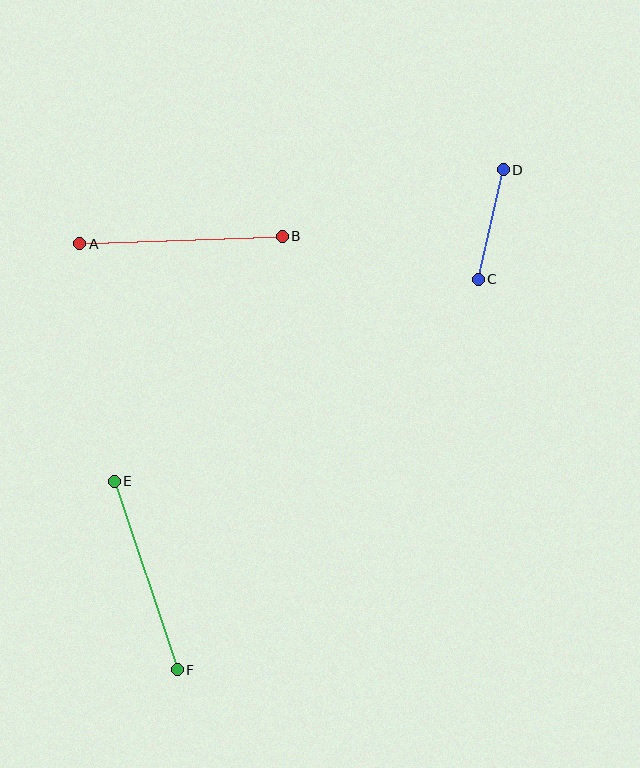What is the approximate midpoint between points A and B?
The midpoint is at approximately (181, 240) pixels.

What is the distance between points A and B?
The distance is approximately 203 pixels.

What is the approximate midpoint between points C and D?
The midpoint is at approximately (491, 224) pixels.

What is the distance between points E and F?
The distance is approximately 199 pixels.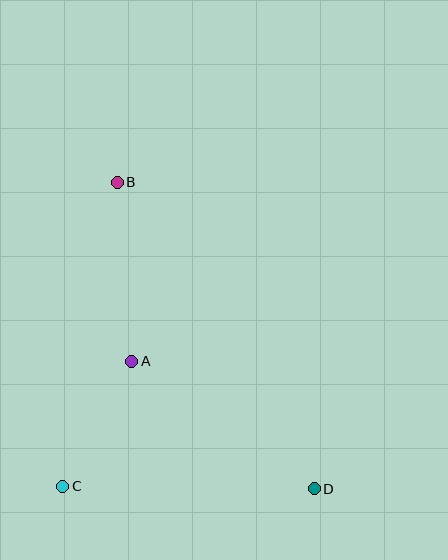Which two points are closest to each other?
Points A and C are closest to each other.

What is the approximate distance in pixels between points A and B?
The distance between A and B is approximately 180 pixels.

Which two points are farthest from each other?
Points B and D are farthest from each other.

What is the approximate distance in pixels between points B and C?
The distance between B and C is approximately 309 pixels.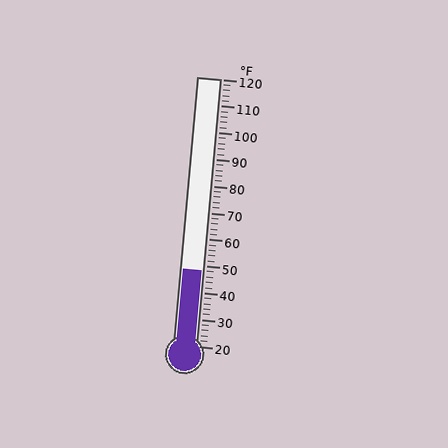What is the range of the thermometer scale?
The thermometer scale ranges from 20°F to 120°F.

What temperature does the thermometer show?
The thermometer shows approximately 48°F.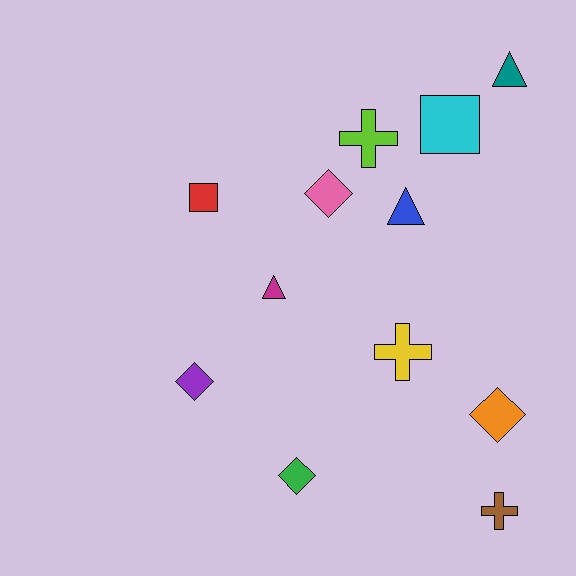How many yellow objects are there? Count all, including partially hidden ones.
There is 1 yellow object.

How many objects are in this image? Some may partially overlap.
There are 12 objects.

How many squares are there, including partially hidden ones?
There are 2 squares.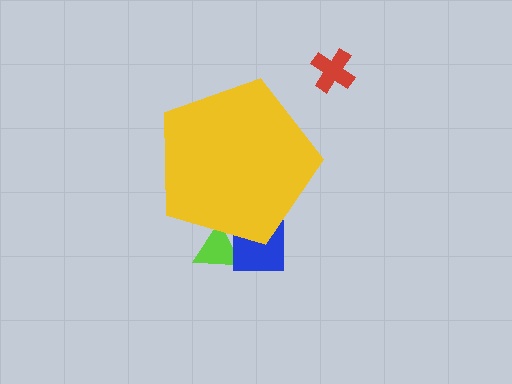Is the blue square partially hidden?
Yes, the blue square is partially hidden behind the yellow pentagon.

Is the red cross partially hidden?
No, the red cross is fully visible.